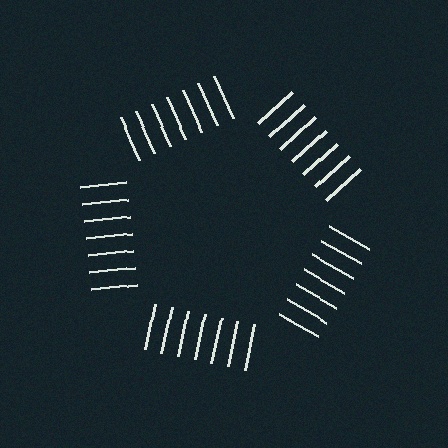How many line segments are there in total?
35 — 7 along each of the 5 edges.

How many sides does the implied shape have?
5 sides — the line-ends trace a pentagon.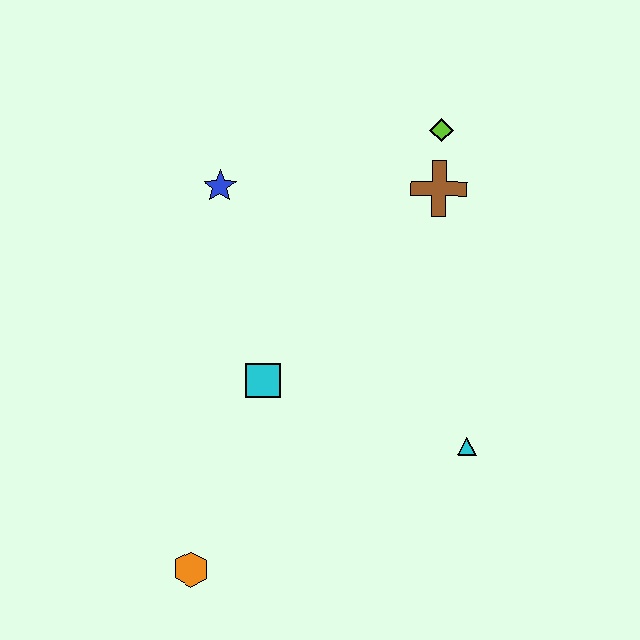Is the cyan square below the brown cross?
Yes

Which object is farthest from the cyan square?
The lime diamond is farthest from the cyan square.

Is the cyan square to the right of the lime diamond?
No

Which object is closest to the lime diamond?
The brown cross is closest to the lime diamond.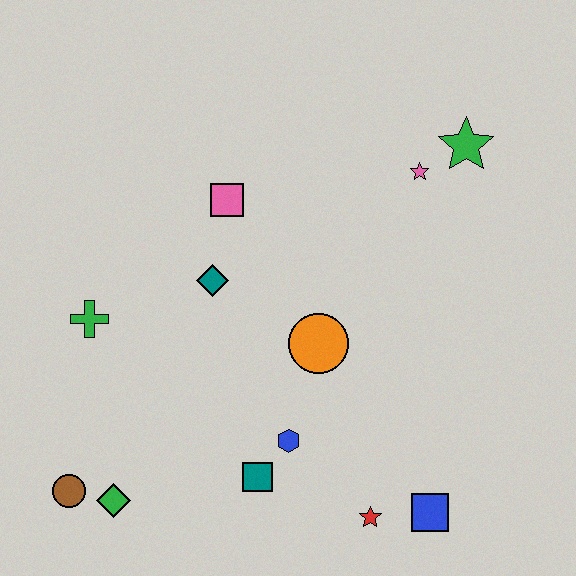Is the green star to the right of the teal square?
Yes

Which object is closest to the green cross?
The teal diamond is closest to the green cross.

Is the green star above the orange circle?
Yes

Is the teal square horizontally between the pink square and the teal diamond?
No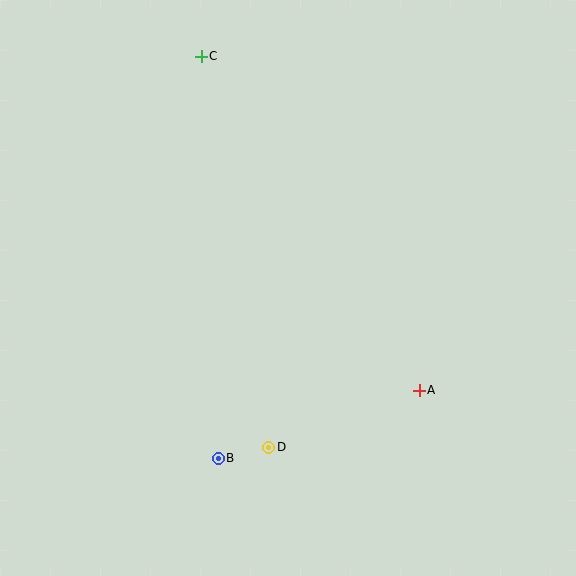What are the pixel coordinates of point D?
Point D is at (269, 447).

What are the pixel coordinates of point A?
Point A is at (419, 390).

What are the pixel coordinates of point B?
Point B is at (218, 458).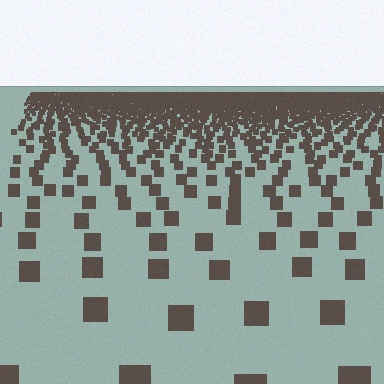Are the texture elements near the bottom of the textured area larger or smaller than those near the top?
Larger. Near the bottom, elements are closer to the viewer and appear at a bigger on-screen size.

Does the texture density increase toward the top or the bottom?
Density increases toward the top.